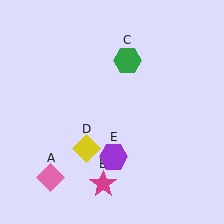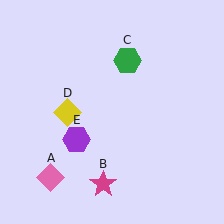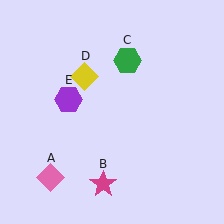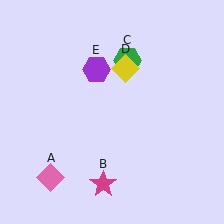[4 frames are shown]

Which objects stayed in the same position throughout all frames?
Pink diamond (object A) and magenta star (object B) and green hexagon (object C) remained stationary.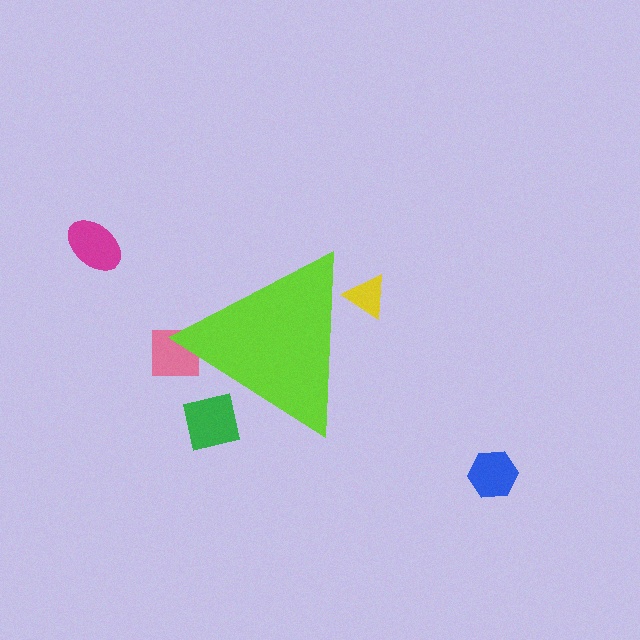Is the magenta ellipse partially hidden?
No, the magenta ellipse is fully visible.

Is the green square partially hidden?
Yes, the green square is partially hidden behind the lime triangle.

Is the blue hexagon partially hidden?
No, the blue hexagon is fully visible.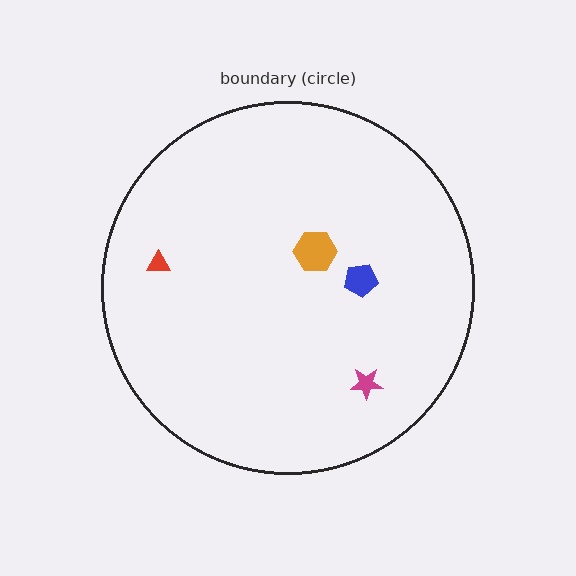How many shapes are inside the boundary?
4 inside, 0 outside.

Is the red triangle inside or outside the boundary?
Inside.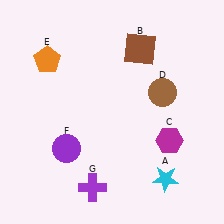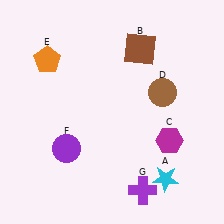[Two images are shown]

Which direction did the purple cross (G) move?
The purple cross (G) moved right.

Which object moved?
The purple cross (G) moved right.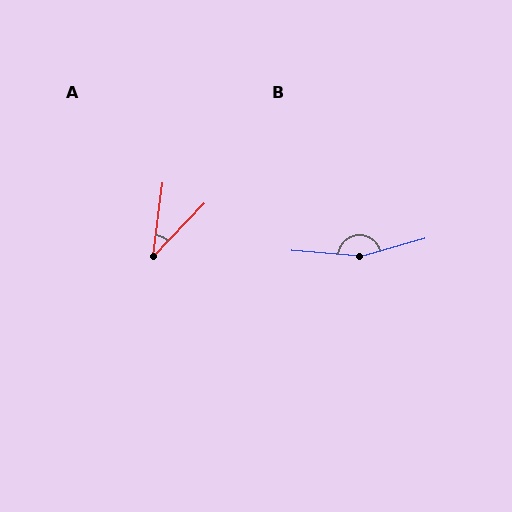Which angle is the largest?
B, at approximately 160 degrees.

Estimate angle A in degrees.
Approximately 36 degrees.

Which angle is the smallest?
A, at approximately 36 degrees.